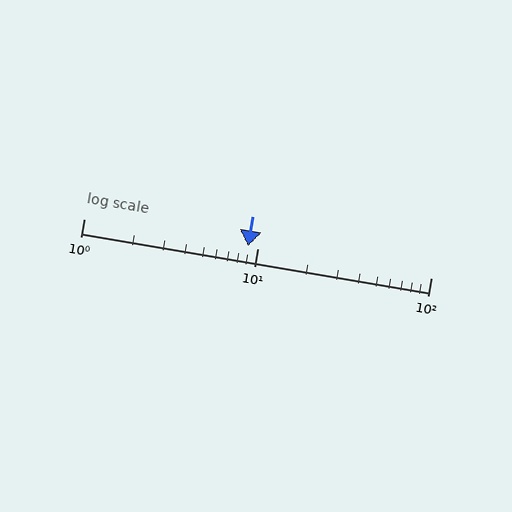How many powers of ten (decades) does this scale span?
The scale spans 2 decades, from 1 to 100.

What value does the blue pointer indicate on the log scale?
The pointer indicates approximately 8.8.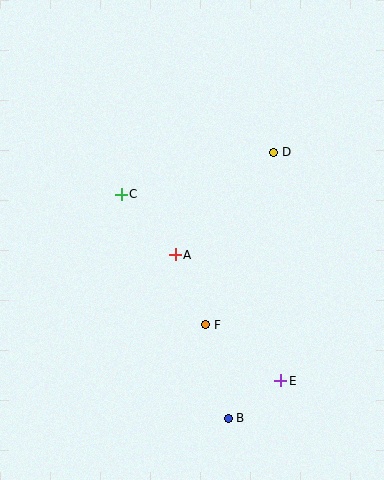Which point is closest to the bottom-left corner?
Point B is closest to the bottom-left corner.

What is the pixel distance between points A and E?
The distance between A and E is 165 pixels.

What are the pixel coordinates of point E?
Point E is at (281, 381).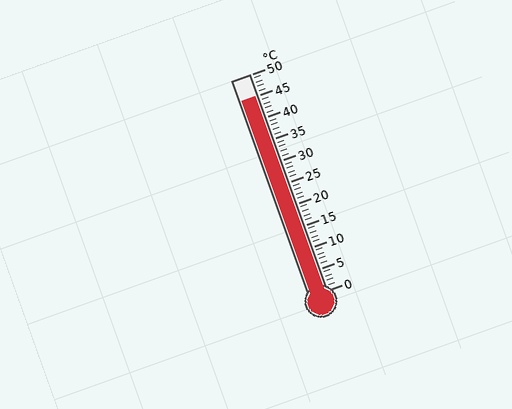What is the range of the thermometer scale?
The thermometer scale ranges from 0°C to 50°C.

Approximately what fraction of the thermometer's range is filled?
The thermometer is filled to approximately 90% of its range.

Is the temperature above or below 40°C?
The temperature is above 40°C.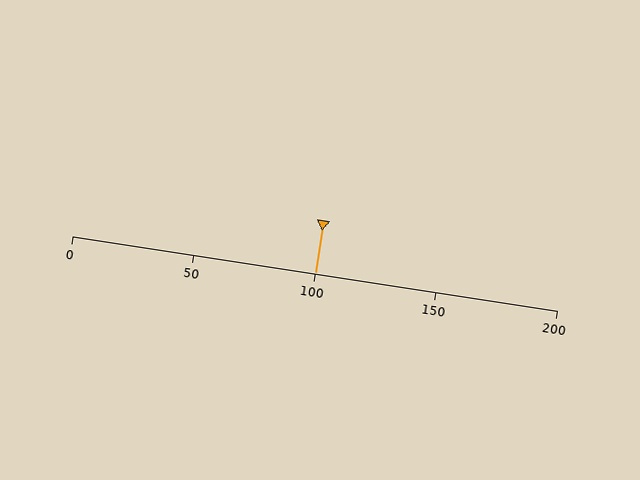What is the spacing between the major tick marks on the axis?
The major ticks are spaced 50 apart.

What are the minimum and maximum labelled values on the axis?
The axis runs from 0 to 200.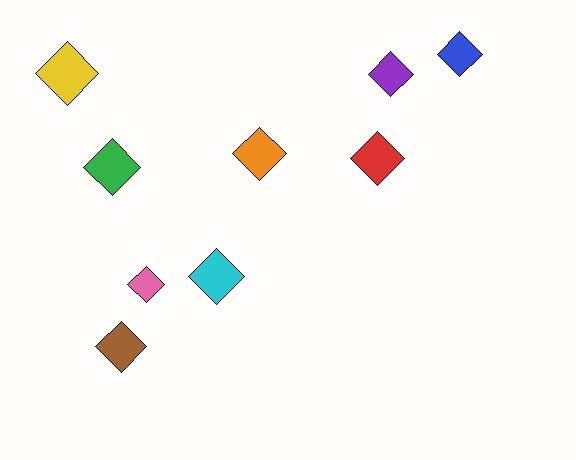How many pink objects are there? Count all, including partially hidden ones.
There is 1 pink object.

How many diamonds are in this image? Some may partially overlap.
There are 9 diamonds.